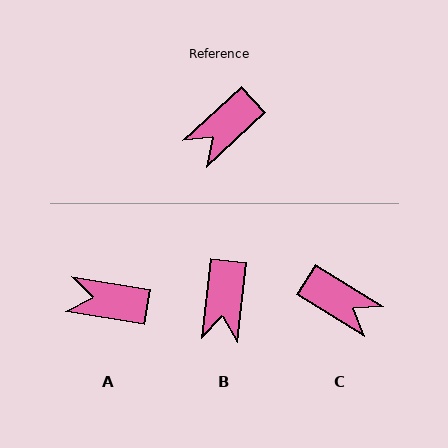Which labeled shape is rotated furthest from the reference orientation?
C, about 106 degrees away.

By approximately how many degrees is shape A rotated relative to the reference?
Approximately 52 degrees clockwise.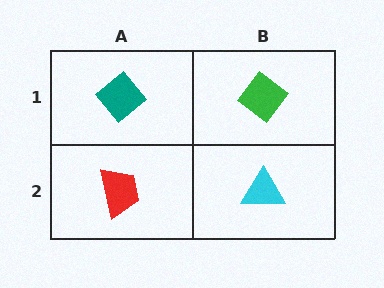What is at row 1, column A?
A teal diamond.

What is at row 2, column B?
A cyan triangle.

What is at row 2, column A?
A red trapezoid.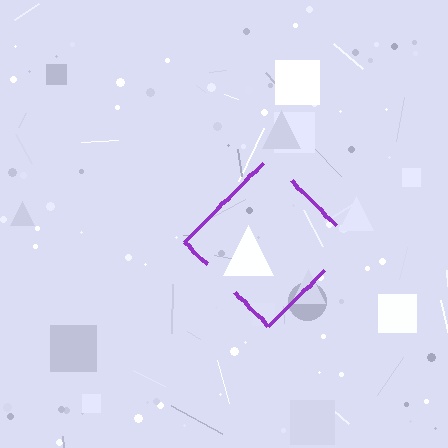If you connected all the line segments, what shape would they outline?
They would outline a diamond.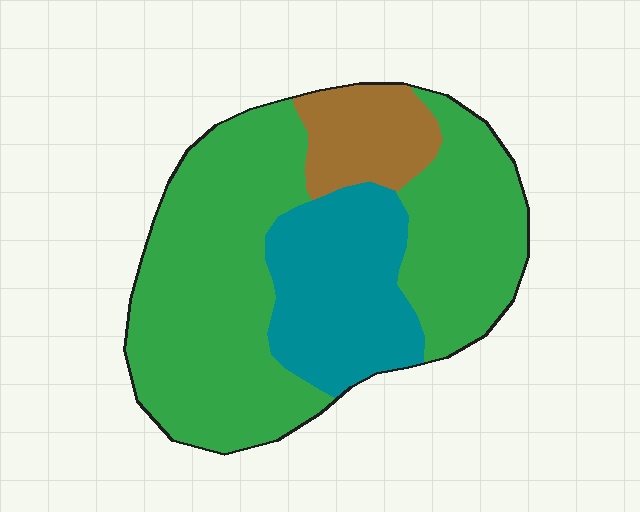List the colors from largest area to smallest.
From largest to smallest: green, teal, brown.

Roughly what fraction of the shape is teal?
Teal takes up less than a quarter of the shape.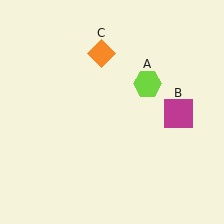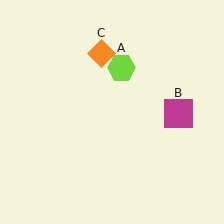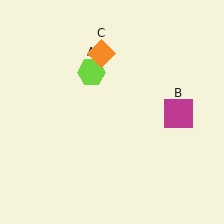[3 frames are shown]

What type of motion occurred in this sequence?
The lime hexagon (object A) rotated counterclockwise around the center of the scene.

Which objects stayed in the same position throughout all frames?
Magenta square (object B) and orange diamond (object C) remained stationary.